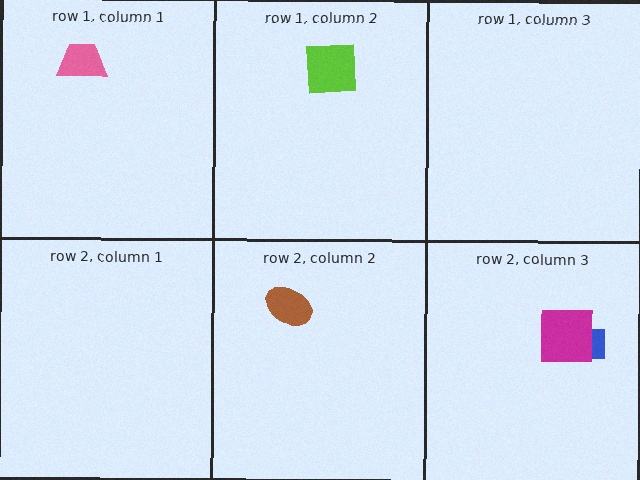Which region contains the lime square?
The row 1, column 2 region.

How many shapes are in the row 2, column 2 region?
1.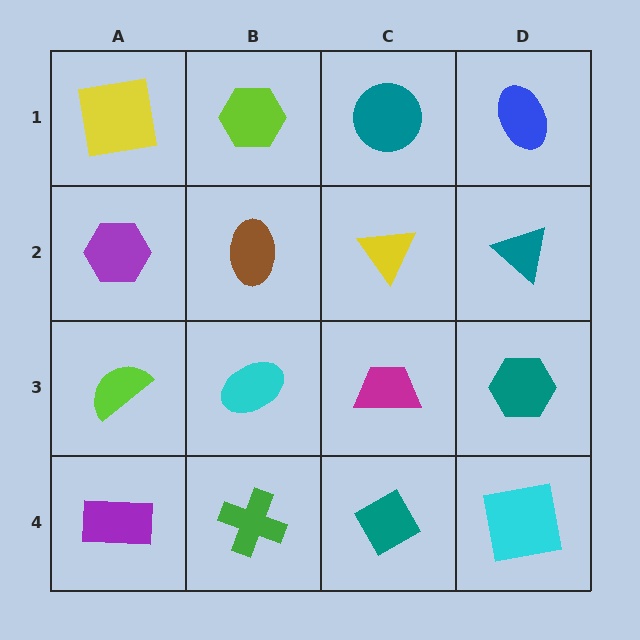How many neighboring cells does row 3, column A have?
3.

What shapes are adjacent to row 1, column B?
A brown ellipse (row 2, column B), a yellow square (row 1, column A), a teal circle (row 1, column C).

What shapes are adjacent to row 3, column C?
A yellow triangle (row 2, column C), a teal diamond (row 4, column C), a cyan ellipse (row 3, column B), a teal hexagon (row 3, column D).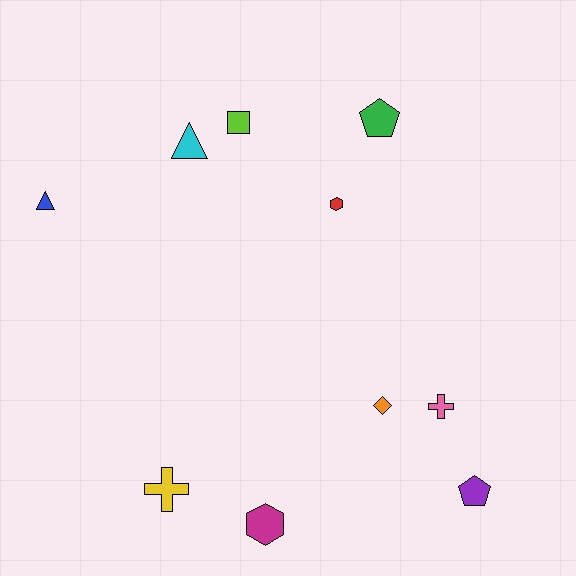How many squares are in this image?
There is 1 square.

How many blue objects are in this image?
There is 1 blue object.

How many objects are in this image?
There are 10 objects.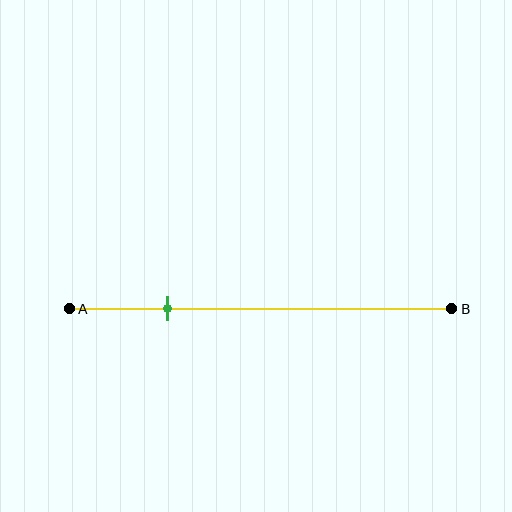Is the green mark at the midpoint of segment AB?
No, the mark is at about 25% from A, not at the 50% midpoint.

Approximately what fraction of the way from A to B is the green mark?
The green mark is approximately 25% of the way from A to B.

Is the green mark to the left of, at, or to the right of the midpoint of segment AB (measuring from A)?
The green mark is to the left of the midpoint of segment AB.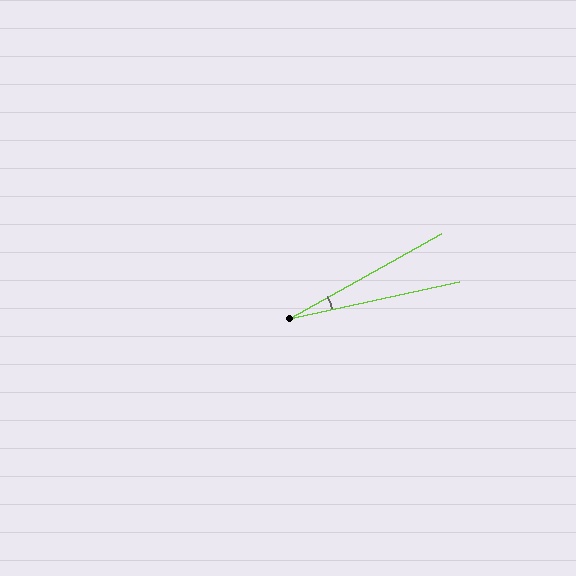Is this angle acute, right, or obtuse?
It is acute.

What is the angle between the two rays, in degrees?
Approximately 17 degrees.